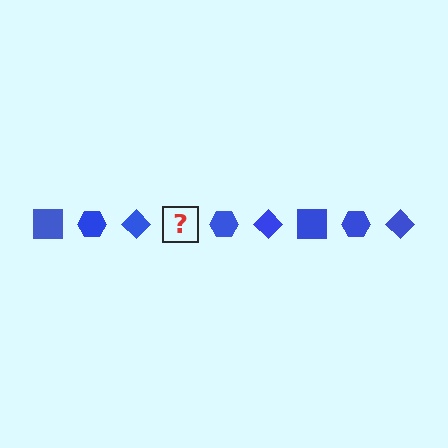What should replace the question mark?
The question mark should be replaced with a blue square.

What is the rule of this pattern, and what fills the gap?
The rule is that the pattern cycles through square, hexagon, diamond shapes in blue. The gap should be filled with a blue square.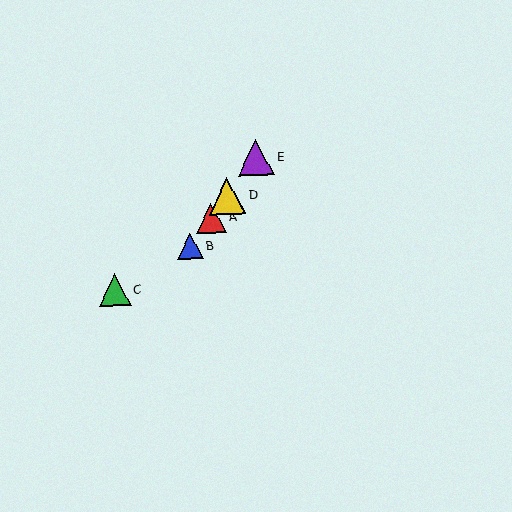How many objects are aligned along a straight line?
4 objects (A, B, D, E) are aligned along a straight line.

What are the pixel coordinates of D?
Object D is at (227, 196).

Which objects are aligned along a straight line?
Objects A, B, D, E are aligned along a straight line.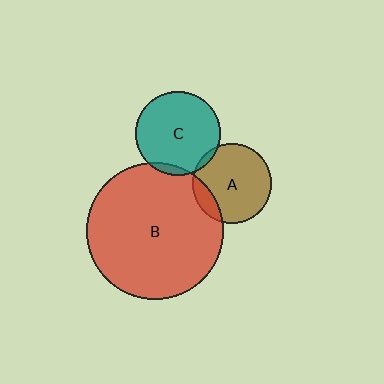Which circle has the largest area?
Circle B (red).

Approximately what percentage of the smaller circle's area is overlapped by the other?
Approximately 5%.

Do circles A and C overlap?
Yes.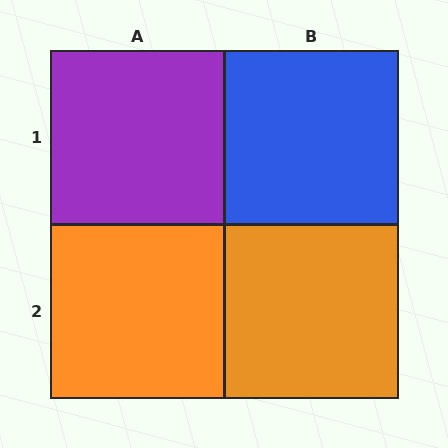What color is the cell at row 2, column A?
Orange.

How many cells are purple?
1 cell is purple.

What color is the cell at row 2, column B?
Orange.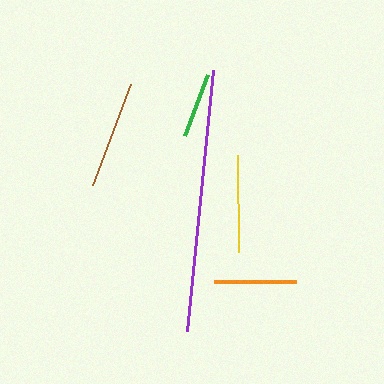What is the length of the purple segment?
The purple segment is approximately 262 pixels long.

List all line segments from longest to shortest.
From longest to shortest: purple, brown, yellow, orange, green.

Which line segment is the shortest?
The green line is the shortest at approximately 65 pixels.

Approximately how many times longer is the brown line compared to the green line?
The brown line is approximately 1.7 times the length of the green line.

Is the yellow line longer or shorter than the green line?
The yellow line is longer than the green line.